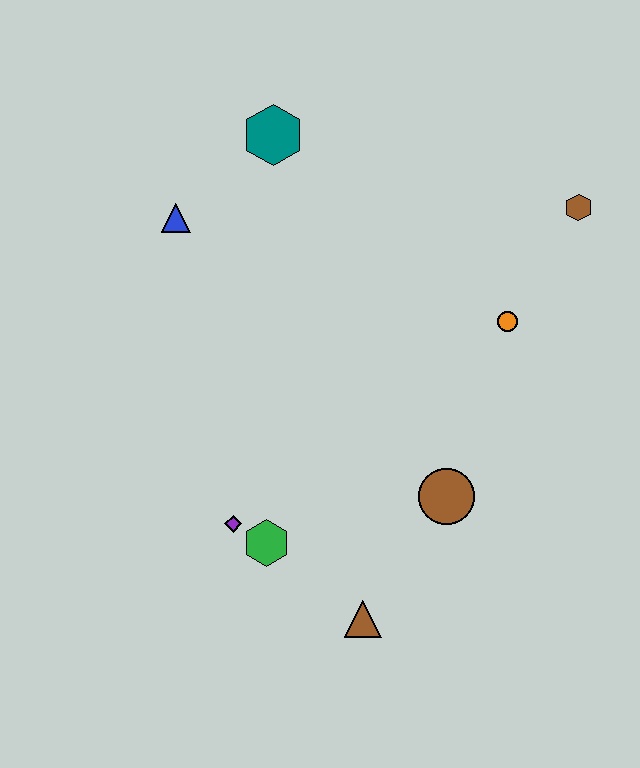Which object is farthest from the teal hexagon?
The brown triangle is farthest from the teal hexagon.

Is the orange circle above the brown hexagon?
No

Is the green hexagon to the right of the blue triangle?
Yes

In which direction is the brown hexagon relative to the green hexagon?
The brown hexagon is above the green hexagon.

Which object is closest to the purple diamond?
The green hexagon is closest to the purple diamond.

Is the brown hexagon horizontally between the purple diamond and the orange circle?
No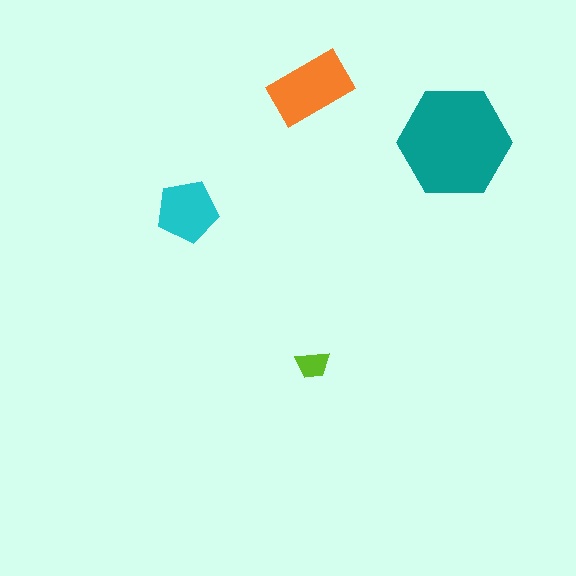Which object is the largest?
The teal hexagon.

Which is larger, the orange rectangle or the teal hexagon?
The teal hexagon.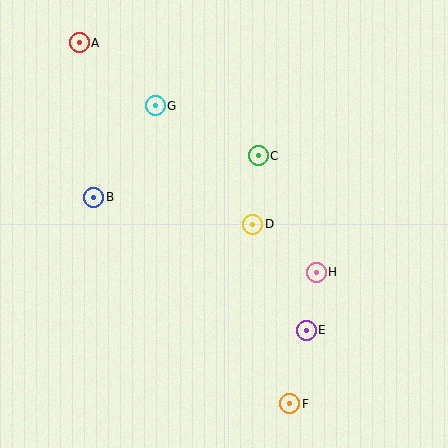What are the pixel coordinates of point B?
Point B is at (94, 197).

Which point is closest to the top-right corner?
Point C is closest to the top-right corner.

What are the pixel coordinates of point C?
Point C is at (258, 156).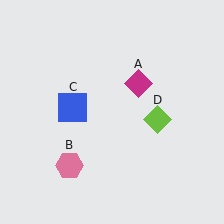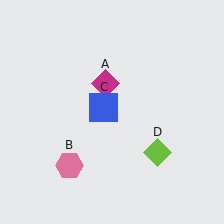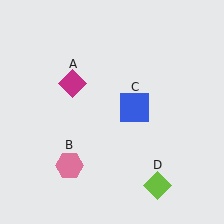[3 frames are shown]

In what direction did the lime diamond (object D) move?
The lime diamond (object D) moved down.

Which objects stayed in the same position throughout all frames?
Pink hexagon (object B) remained stationary.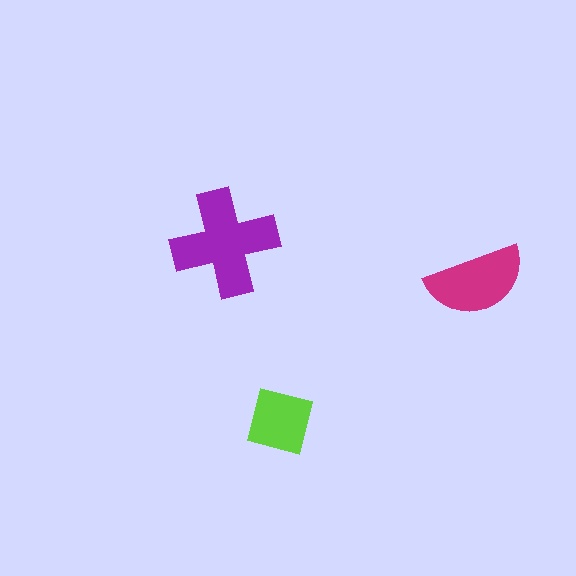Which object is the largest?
The purple cross.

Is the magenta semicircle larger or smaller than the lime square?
Larger.